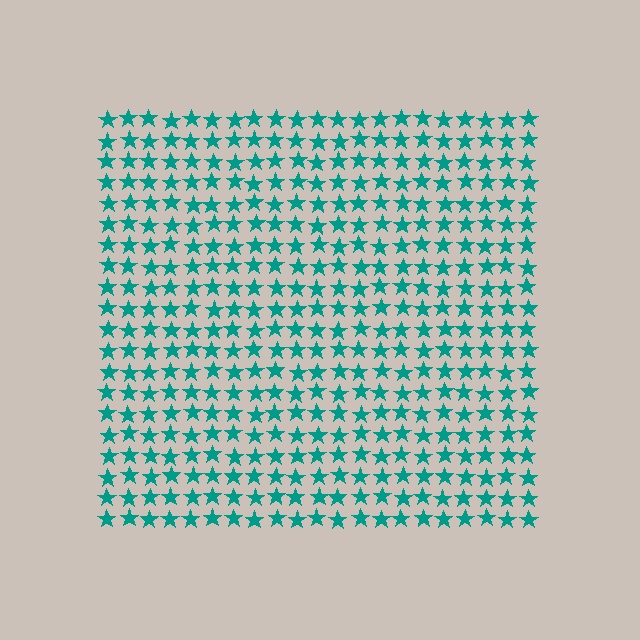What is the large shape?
The large shape is a square.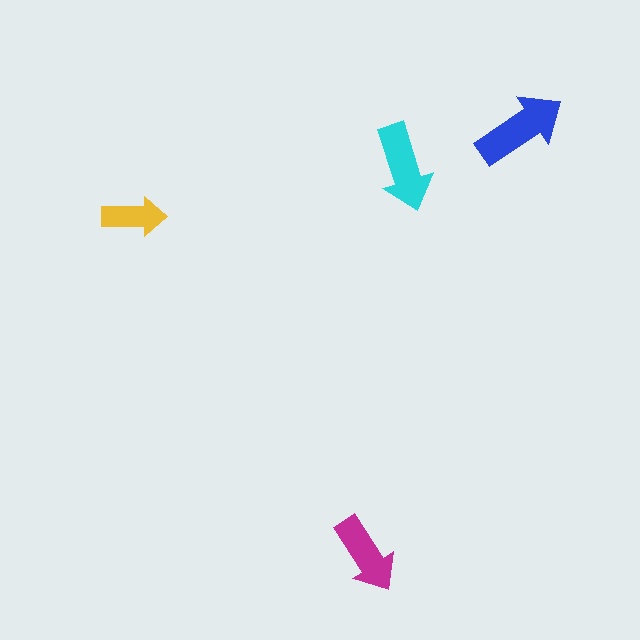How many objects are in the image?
There are 4 objects in the image.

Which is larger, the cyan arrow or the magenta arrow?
The cyan one.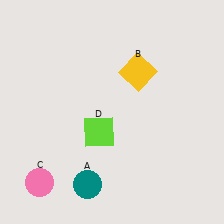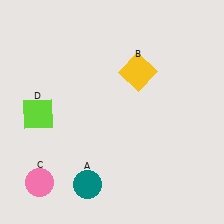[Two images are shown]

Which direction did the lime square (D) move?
The lime square (D) moved left.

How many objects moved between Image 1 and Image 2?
1 object moved between the two images.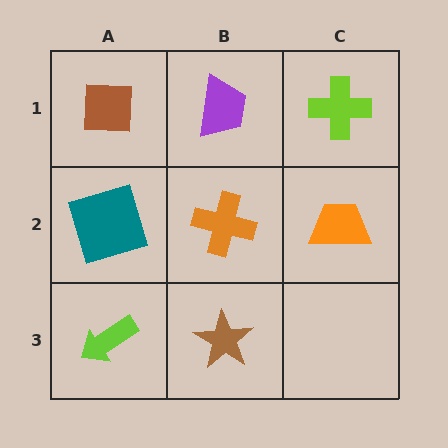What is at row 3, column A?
A lime arrow.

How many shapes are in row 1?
3 shapes.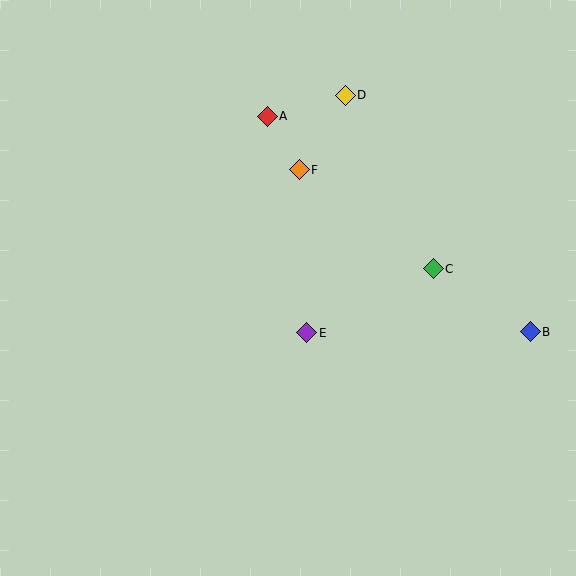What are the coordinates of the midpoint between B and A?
The midpoint between B and A is at (399, 224).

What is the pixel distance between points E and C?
The distance between E and C is 142 pixels.